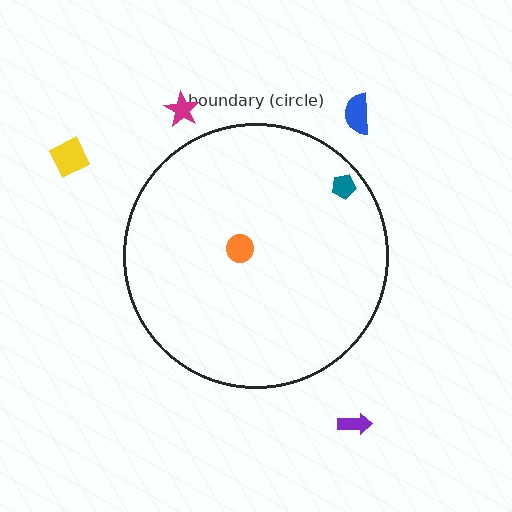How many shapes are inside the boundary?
2 inside, 4 outside.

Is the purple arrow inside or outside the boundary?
Outside.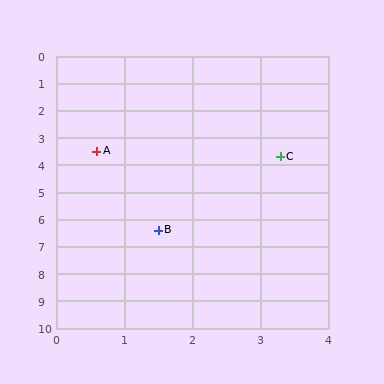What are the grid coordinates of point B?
Point B is at approximately (1.5, 6.4).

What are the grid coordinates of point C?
Point C is at approximately (3.3, 3.7).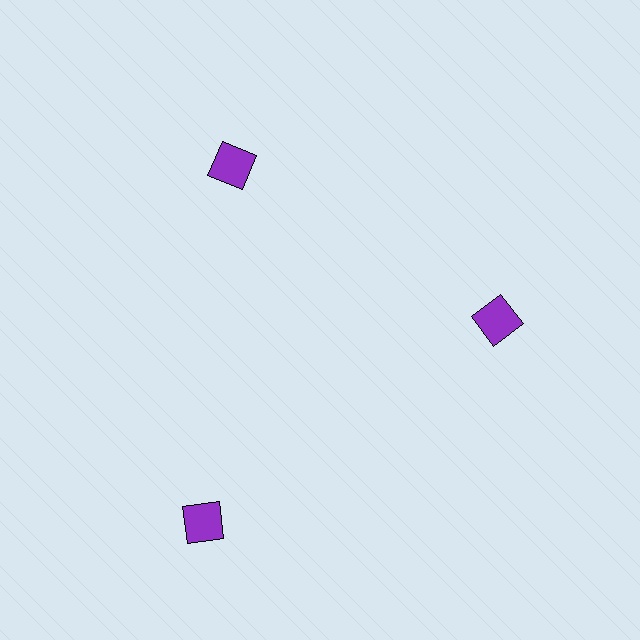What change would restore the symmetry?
The symmetry would be restored by moving it inward, back onto the ring so that all 3 squares sit at equal angles and equal distance from the center.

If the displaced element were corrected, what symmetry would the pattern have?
It would have 3-fold rotational symmetry — the pattern would map onto itself every 120 degrees.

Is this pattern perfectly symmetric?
No. The 3 purple squares are arranged in a ring, but one element near the 7 o'clock position is pushed outward from the center, breaking the 3-fold rotational symmetry.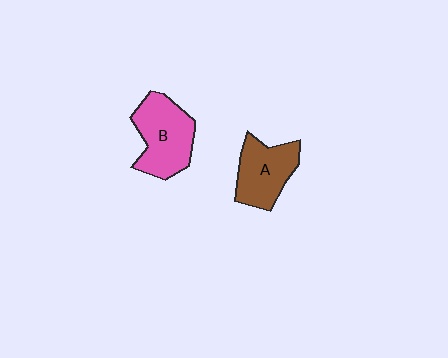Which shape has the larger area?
Shape B (pink).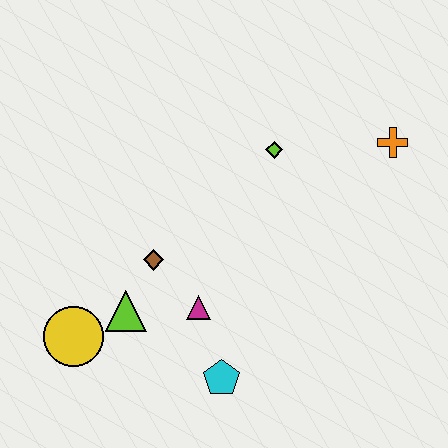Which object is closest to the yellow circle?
The lime triangle is closest to the yellow circle.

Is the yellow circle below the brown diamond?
Yes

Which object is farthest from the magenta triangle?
The orange cross is farthest from the magenta triangle.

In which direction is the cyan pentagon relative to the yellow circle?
The cyan pentagon is to the right of the yellow circle.